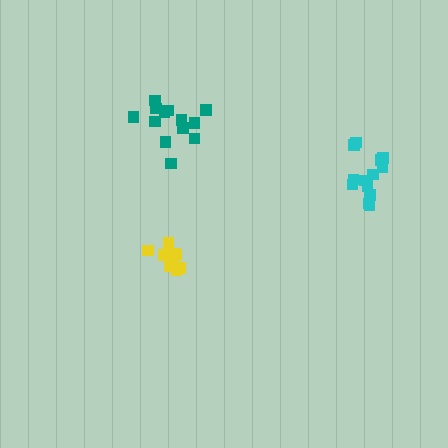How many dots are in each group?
Group 1: 10 dots, Group 2: 13 dots, Group 3: 13 dots (36 total).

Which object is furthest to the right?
The cyan cluster is rightmost.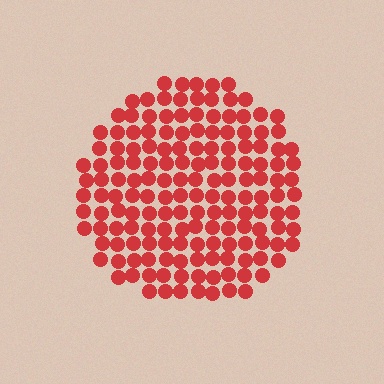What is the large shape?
The large shape is a circle.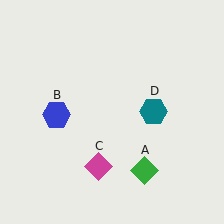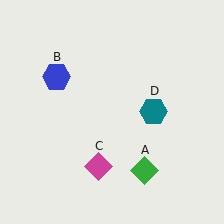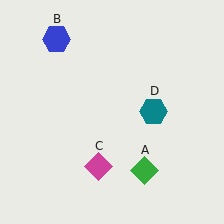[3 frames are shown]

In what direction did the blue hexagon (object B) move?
The blue hexagon (object B) moved up.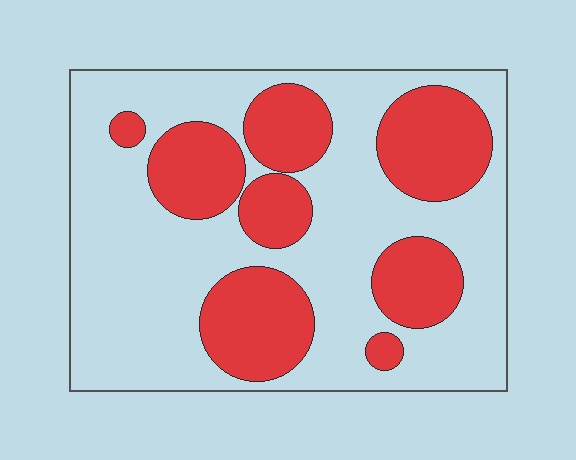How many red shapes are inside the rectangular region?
8.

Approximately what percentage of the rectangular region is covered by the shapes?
Approximately 35%.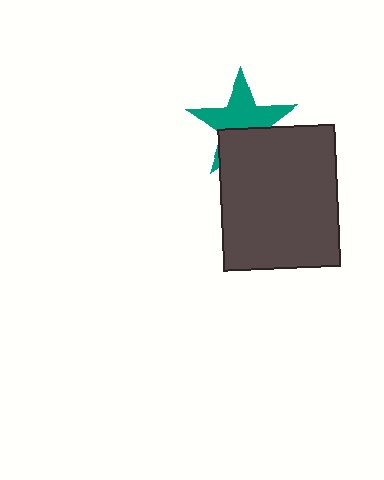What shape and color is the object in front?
The object in front is a dark gray rectangle.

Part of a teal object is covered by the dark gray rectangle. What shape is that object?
It is a star.